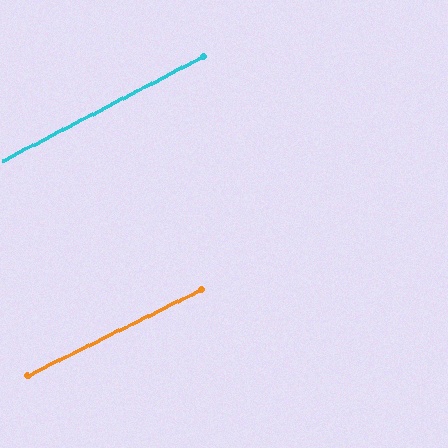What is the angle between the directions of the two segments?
Approximately 1 degree.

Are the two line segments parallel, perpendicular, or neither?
Parallel — their directions differ by only 1.1°.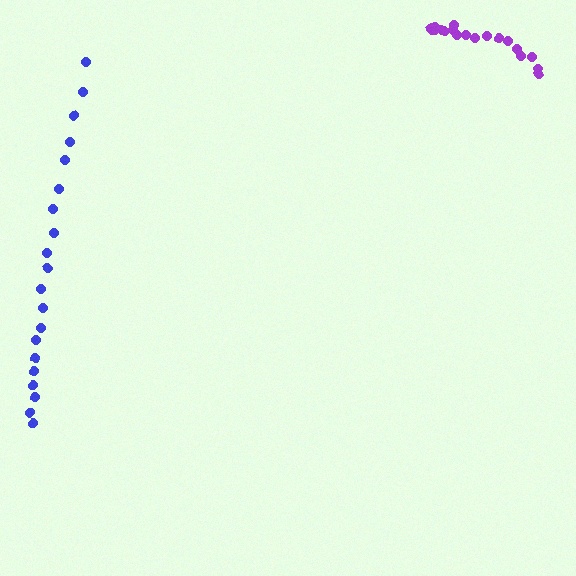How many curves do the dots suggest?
There are 2 distinct paths.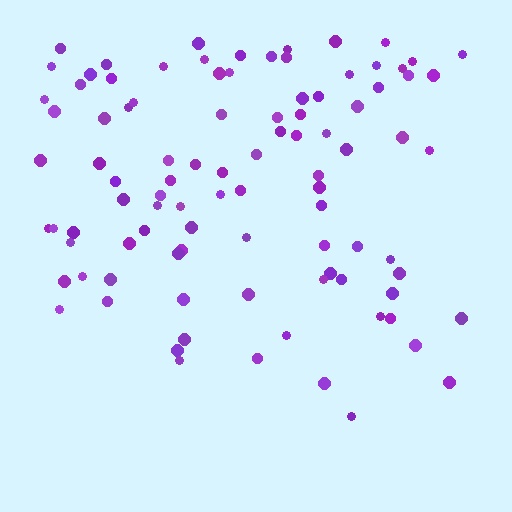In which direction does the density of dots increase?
From bottom to top, with the top side densest.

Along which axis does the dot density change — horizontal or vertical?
Vertical.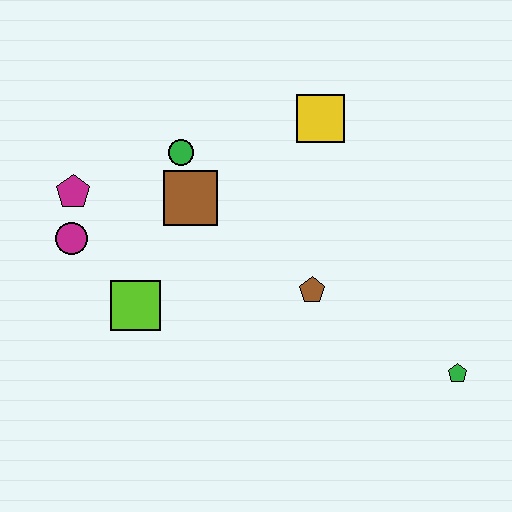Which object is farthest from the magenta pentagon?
The green pentagon is farthest from the magenta pentagon.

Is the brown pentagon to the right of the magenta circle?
Yes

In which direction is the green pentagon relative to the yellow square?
The green pentagon is below the yellow square.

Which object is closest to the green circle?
The brown square is closest to the green circle.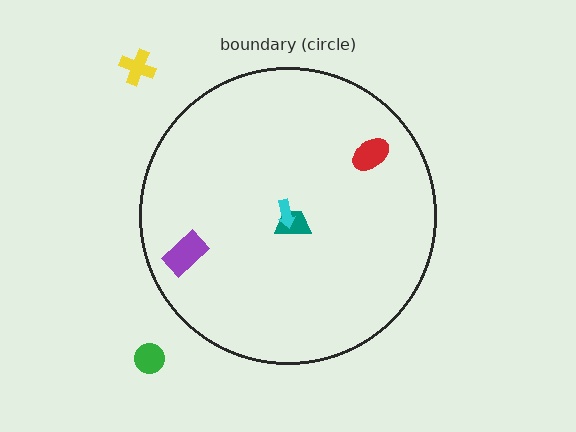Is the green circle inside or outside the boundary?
Outside.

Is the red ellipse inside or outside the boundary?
Inside.